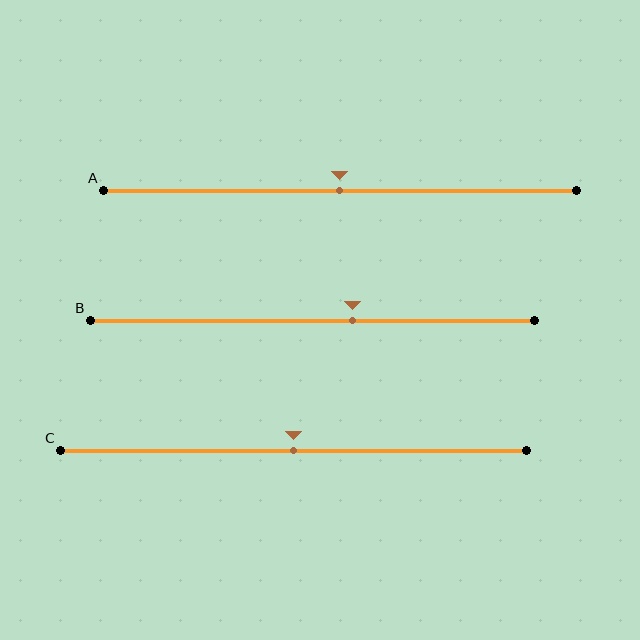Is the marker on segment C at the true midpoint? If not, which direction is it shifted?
Yes, the marker on segment C is at the true midpoint.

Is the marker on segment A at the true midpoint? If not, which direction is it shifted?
Yes, the marker on segment A is at the true midpoint.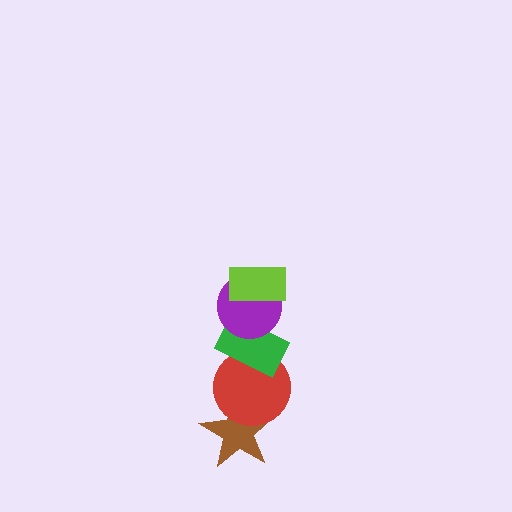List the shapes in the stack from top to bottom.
From top to bottom: the lime rectangle, the purple circle, the green rectangle, the red circle, the brown star.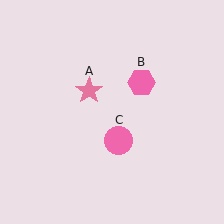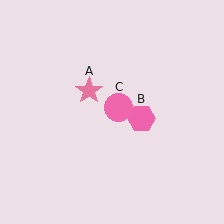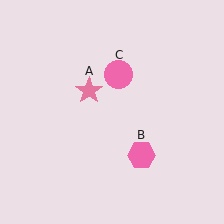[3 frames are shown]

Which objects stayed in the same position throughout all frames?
Pink star (object A) remained stationary.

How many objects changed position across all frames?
2 objects changed position: pink hexagon (object B), pink circle (object C).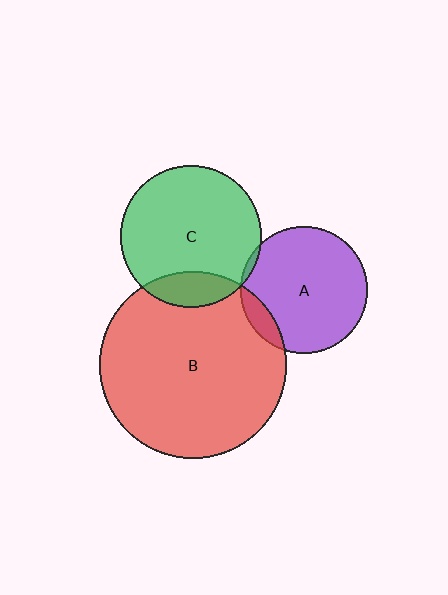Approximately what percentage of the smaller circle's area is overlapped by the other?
Approximately 15%.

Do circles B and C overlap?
Yes.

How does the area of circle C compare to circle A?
Approximately 1.3 times.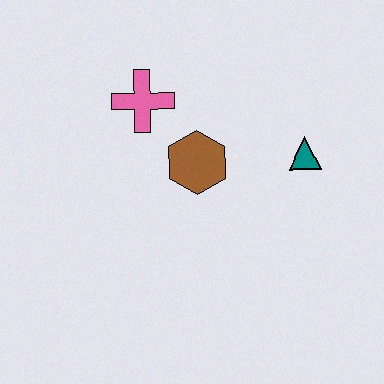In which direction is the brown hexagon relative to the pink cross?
The brown hexagon is below the pink cross.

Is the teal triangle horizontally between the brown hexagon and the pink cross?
No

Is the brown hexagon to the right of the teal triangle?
No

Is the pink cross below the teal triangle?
No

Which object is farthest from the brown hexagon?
The teal triangle is farthest from the brown hexagon.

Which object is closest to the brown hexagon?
The pink cross is closest to the brown hexagon.